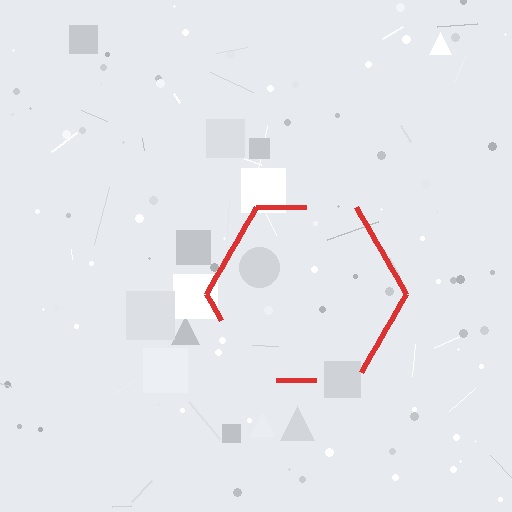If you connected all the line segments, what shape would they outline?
They would outline a hexagon.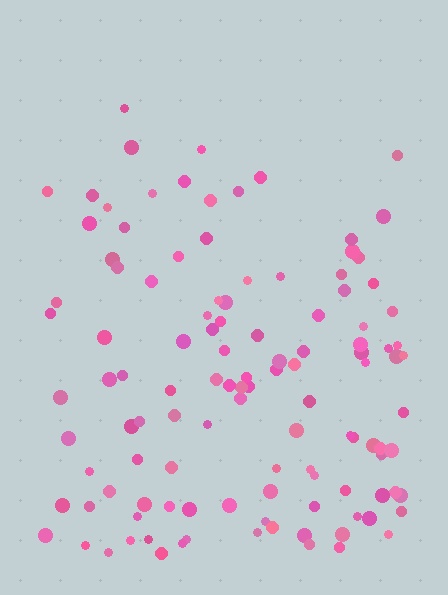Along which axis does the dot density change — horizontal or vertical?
Vertical.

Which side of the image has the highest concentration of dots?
The bottom.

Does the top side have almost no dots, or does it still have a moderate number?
Still a moderate number, just noticeably fewer than the bottom.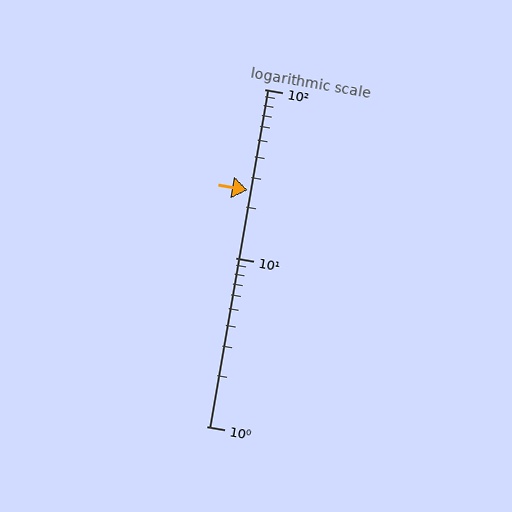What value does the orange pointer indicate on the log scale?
The pointer indicates approximately 25.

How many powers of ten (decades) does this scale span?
The scale spans 2 decades, from 1 to 100.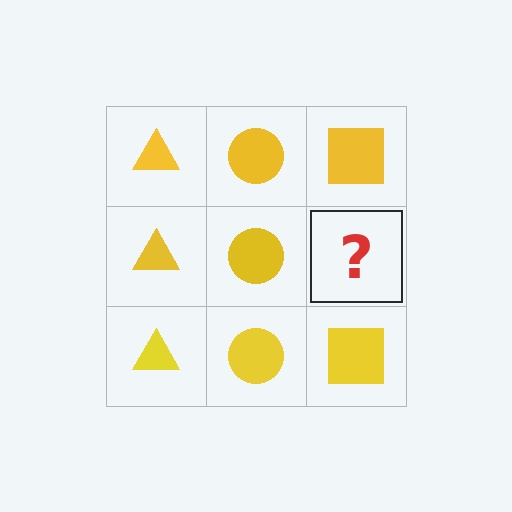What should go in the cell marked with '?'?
The missing cell should contain a yellow square.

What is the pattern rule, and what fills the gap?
The rule is that each column has a consistent shape. The gap should be filled with a yellow square.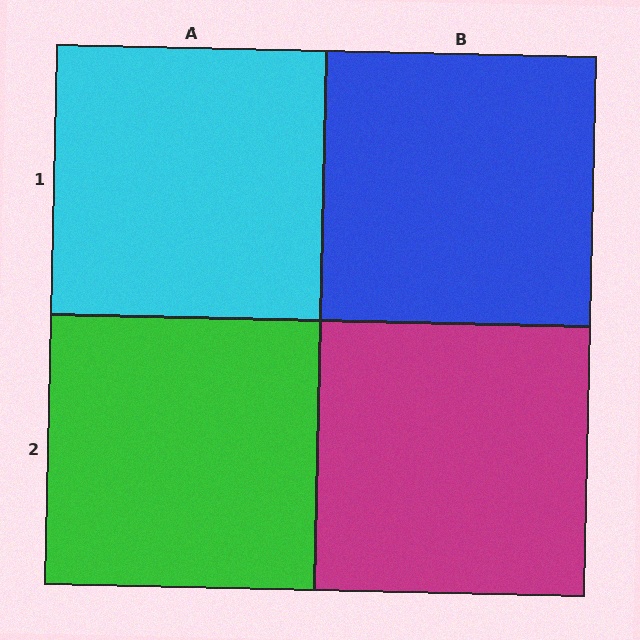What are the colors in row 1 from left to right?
Cyan, blue.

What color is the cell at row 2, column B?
Magenta.